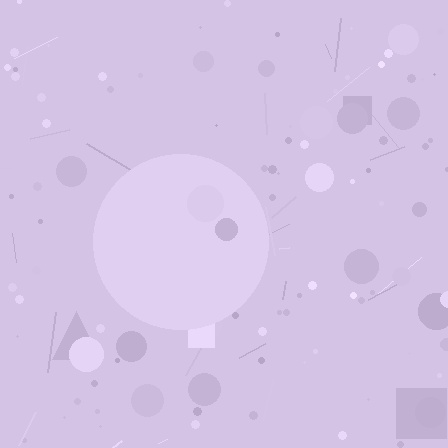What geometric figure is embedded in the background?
A circle is embedded in the background.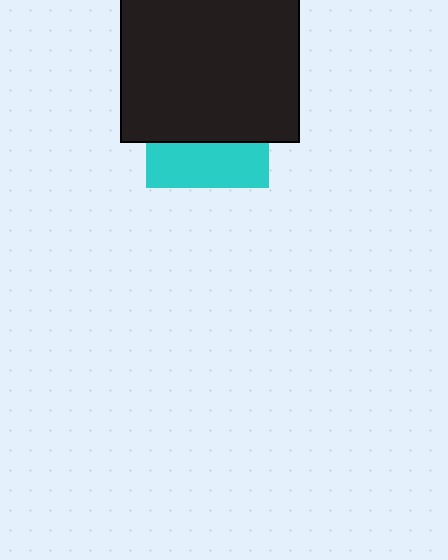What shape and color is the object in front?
The object in front is a black square.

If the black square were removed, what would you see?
You would see the complete cyan square.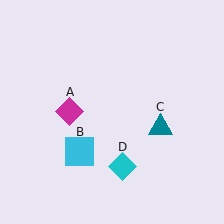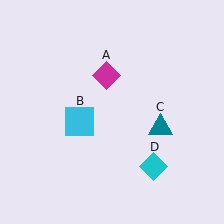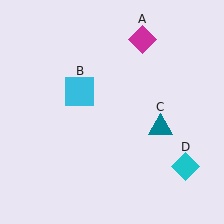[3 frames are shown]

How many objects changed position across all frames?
3 objects changed position: magenta diamond (object A), cyan square (object B), cyan diamond (object D).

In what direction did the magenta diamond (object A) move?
The magenta diamond (object A) moved up and to the right.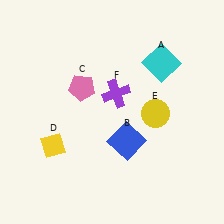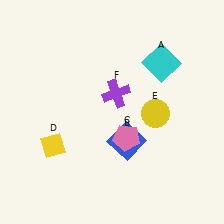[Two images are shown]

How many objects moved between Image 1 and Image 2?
1 object moved between the two images.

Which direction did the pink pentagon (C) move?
The pink pentagon (C) moved down.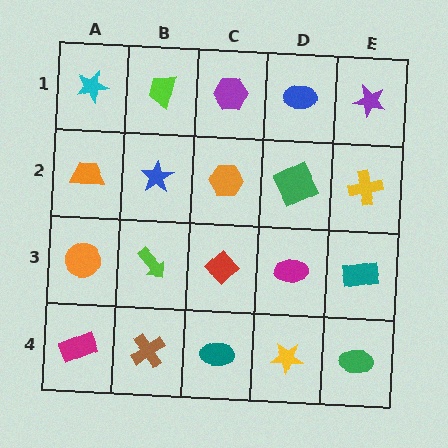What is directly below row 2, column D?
A magenta ellipse.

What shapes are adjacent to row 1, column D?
A green square (row 2, column D), a purple hexagon (row 1, column C), a purple star (row 1, column E).